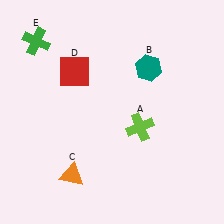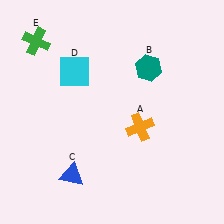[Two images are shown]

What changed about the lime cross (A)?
In Image 1, A is lime. In Image 2, it changed to orange.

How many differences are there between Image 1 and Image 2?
There are 3 differences between the two images.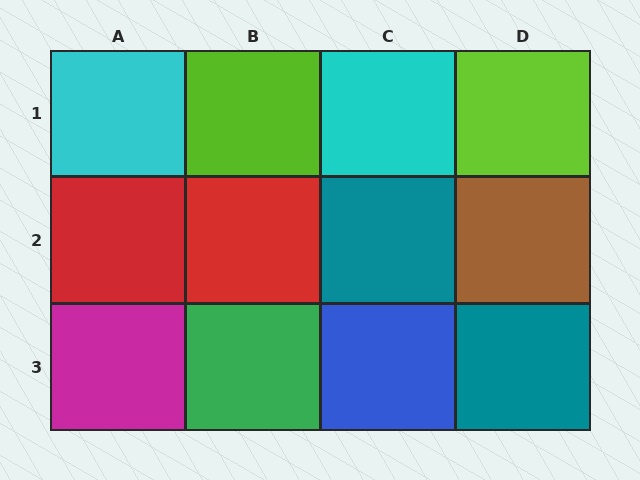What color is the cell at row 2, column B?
Red.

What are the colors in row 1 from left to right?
Cyan, lime, cyan, lime.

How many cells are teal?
2 cells are teal.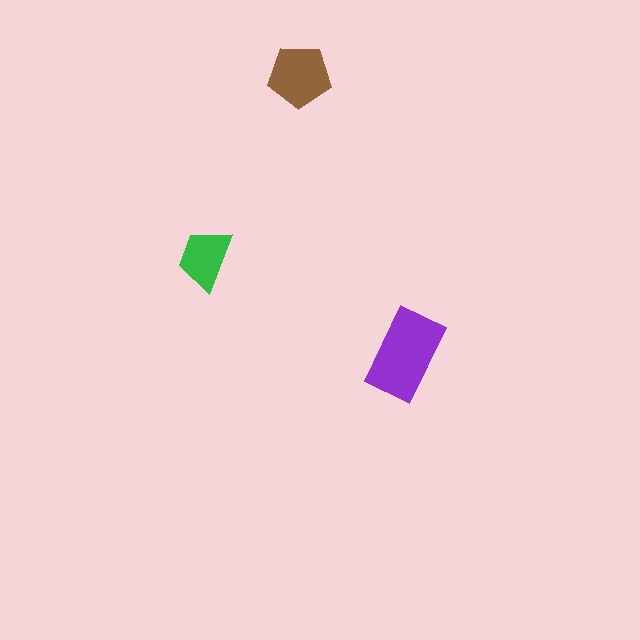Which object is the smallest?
The green trapezoid.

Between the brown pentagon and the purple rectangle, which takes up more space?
The purple rectangle.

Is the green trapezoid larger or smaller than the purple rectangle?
Smaller.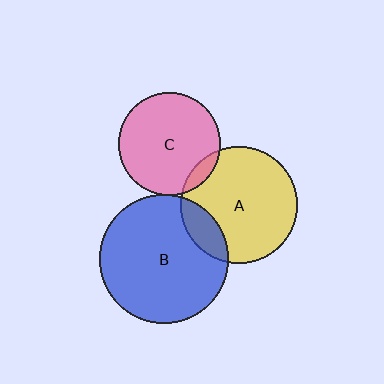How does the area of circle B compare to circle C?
Approximately 1.6 times.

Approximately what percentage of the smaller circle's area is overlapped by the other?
Approximately 15%.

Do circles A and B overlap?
Yes.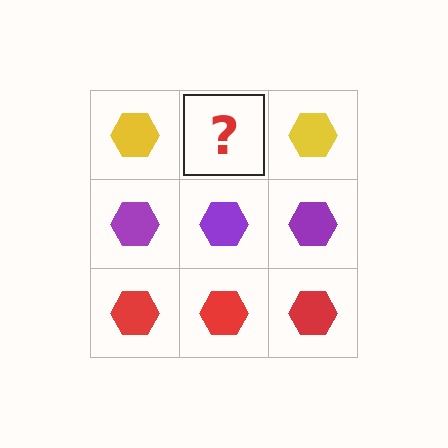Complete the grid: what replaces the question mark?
The question mark should be replaced with a yellow hexagon.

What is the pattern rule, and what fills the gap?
The rule is that each row has a consistent color. The gap should be filled with a yellow hexagon.